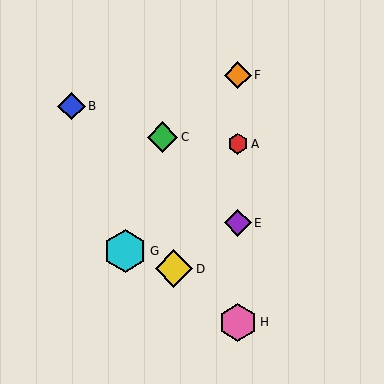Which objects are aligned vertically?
Objects A, E, F, H are aligned vertically.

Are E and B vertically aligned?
No, E is at x≈238 and B is at x≈71.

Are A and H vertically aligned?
Yes, both are at x≈238.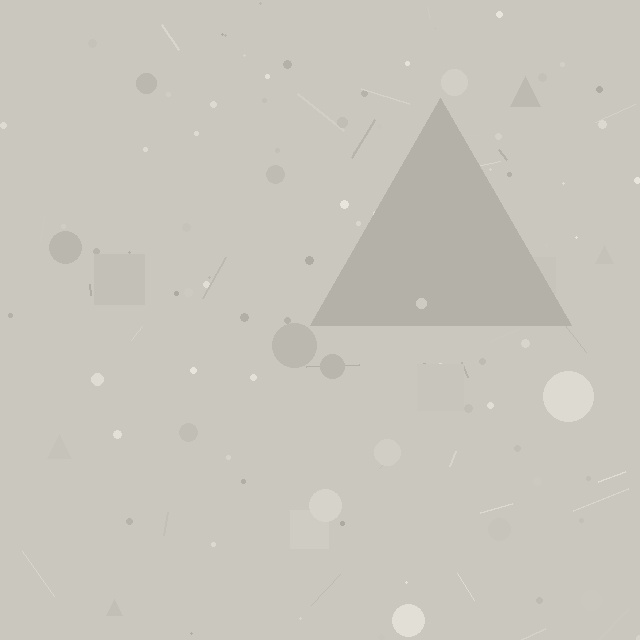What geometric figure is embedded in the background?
A triangle is embedded in the background.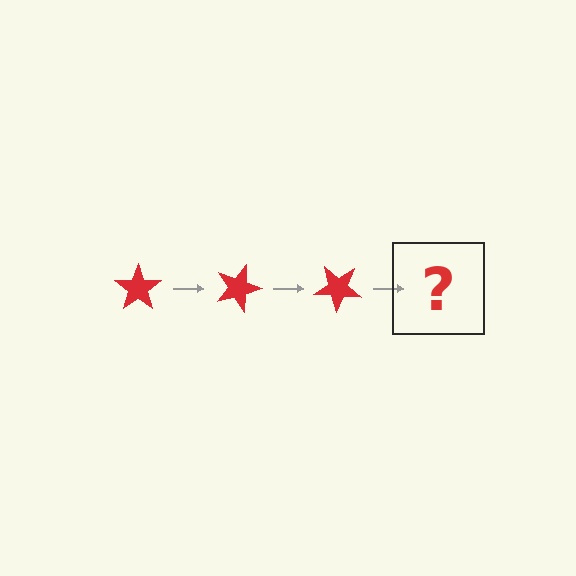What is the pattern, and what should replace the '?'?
The pattern is that the star rotates 20 degrees each step. The '?' should be a red star rotated 60 degrees.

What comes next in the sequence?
The next element should be a red star rotated 60 degrees.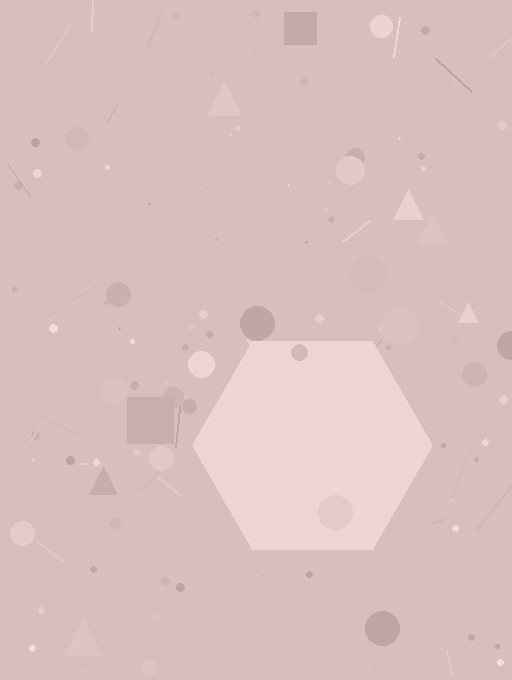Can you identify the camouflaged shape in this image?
The camouflaged shape is a hexagon.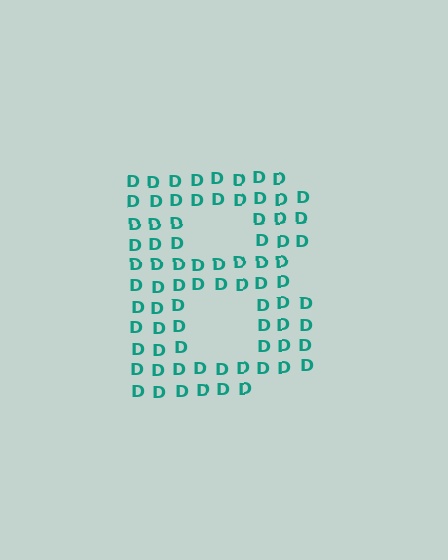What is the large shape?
The large shape is the letter B.